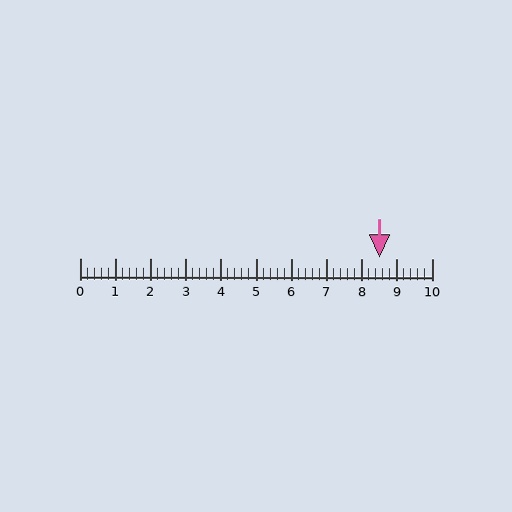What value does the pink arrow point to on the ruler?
The pink arrow points to approximately 8.5.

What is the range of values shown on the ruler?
The ruler shows values from 0 to 10.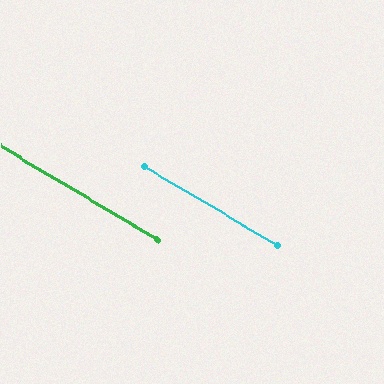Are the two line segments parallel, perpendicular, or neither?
Parallel — their directions differ by only 0.0°.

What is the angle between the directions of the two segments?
Approximately 0 degrees.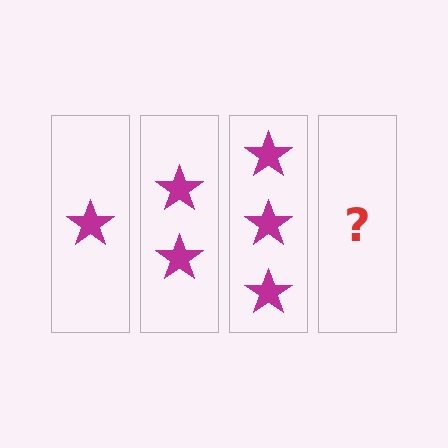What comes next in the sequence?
The next element should be 4 stars.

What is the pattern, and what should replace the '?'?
The pattern is that each step adds one more star. The '?' should be 4 stars.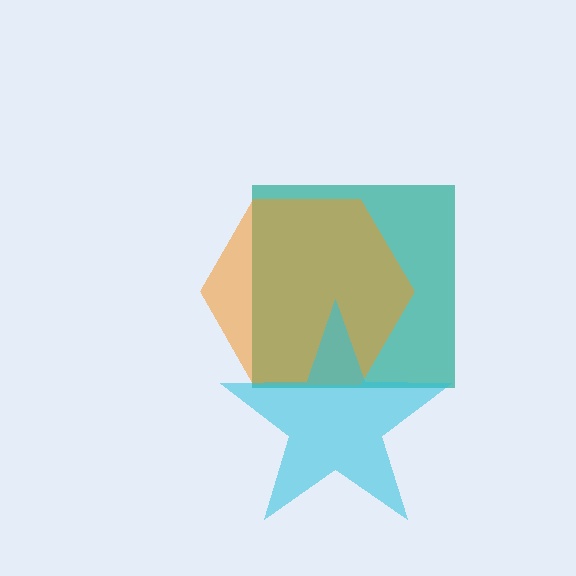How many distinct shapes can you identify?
There are 3 distinct shapes: a teal square, an orange hexagon, a cyan star.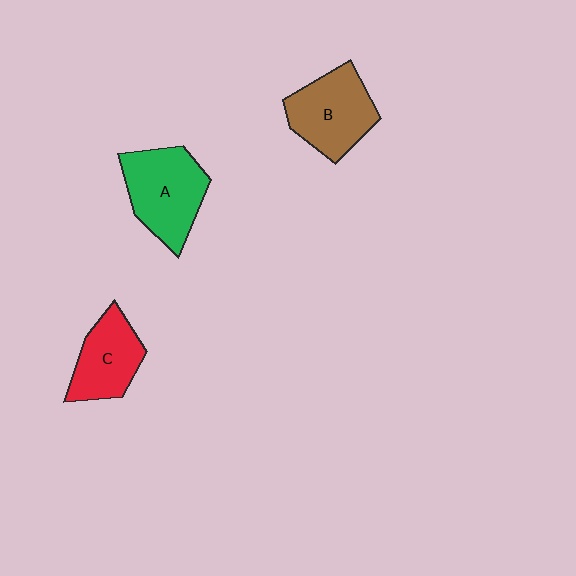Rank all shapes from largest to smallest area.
From largest to smallest: A (green), B (brown), C (red).